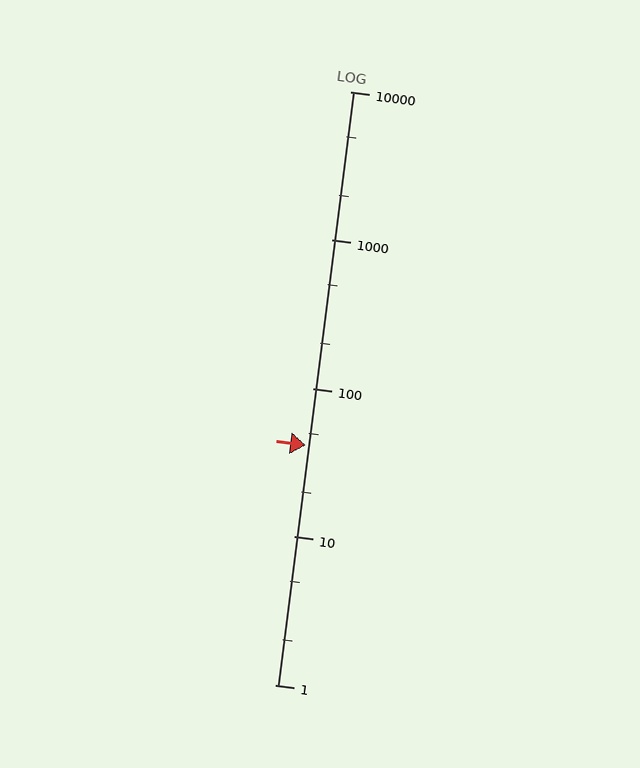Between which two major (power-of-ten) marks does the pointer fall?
The pointer is between 10 and 100.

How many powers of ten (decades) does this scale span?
The scale spans 4 decades, from 1 to 10000.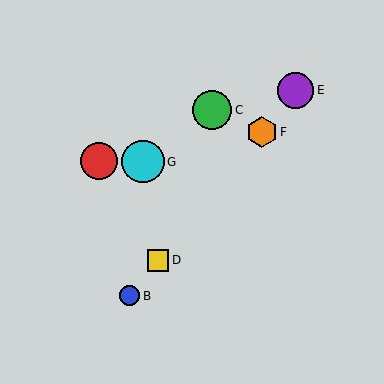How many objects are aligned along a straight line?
4 objects (B, D, E, F) are aligned along a straight line.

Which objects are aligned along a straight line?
Objects B, D, E, F are aligned along a straight line.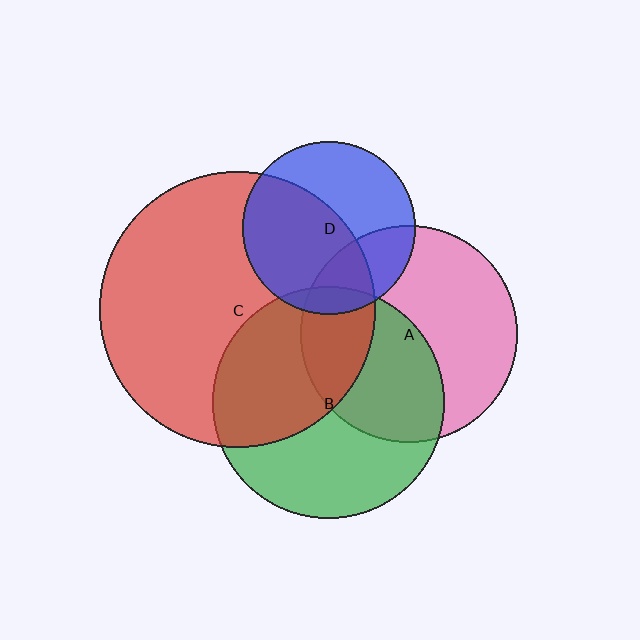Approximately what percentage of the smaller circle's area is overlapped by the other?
Approximately 55%.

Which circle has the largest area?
Circle C (red).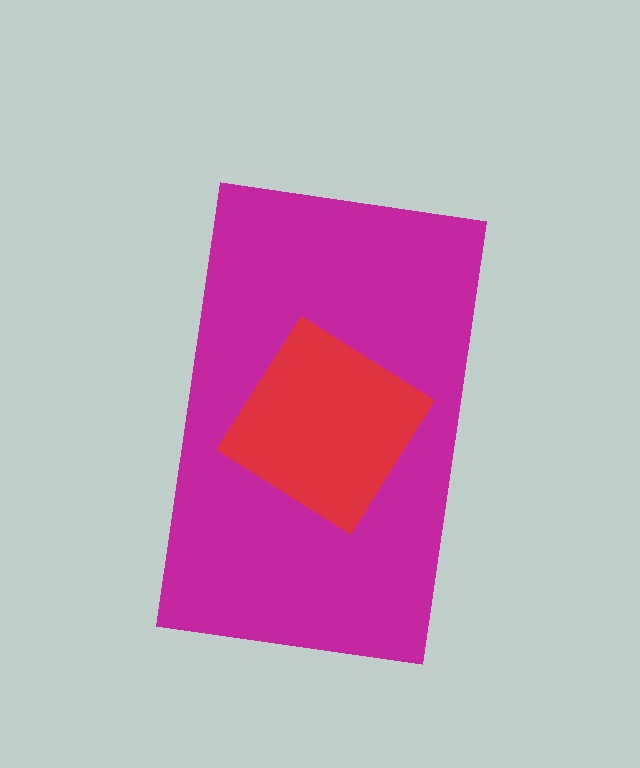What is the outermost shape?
The magenta rectangle.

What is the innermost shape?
The red diamond.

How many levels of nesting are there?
2.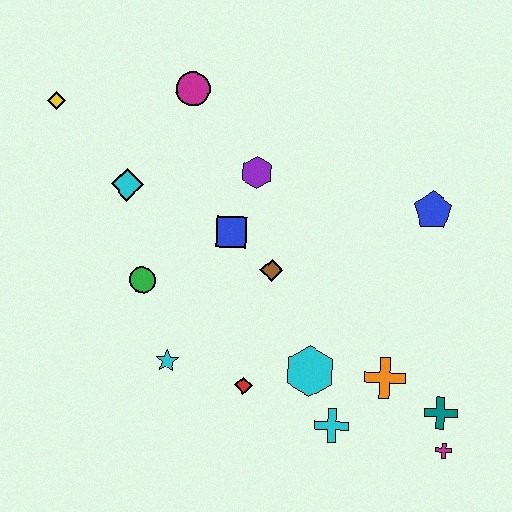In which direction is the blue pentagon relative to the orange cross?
The blue pentagon is above the orange cross.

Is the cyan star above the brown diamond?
No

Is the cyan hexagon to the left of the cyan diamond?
No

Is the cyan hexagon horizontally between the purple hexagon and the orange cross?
Yes